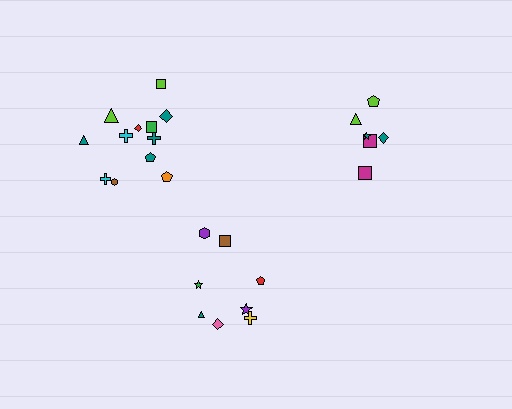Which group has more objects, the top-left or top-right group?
The top-left group.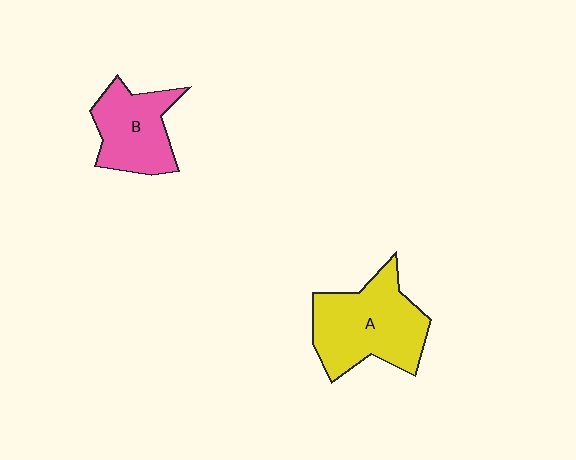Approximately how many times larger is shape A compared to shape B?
Approximately 1.5 times.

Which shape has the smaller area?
Shape B (pink).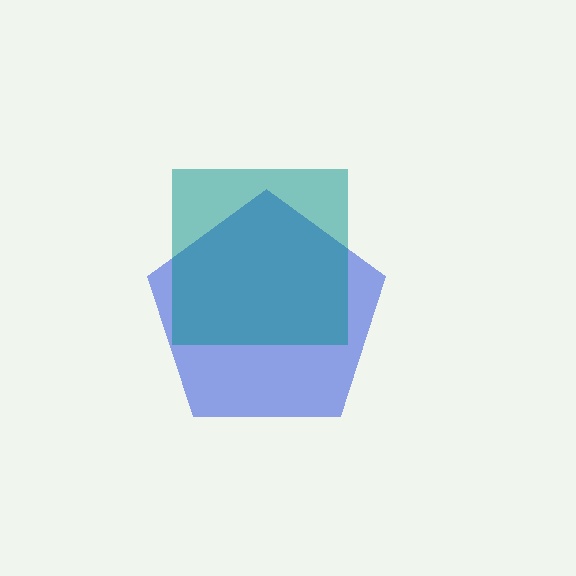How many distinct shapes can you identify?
There are 2 distinct shapes: a blue pentagon, a teal square.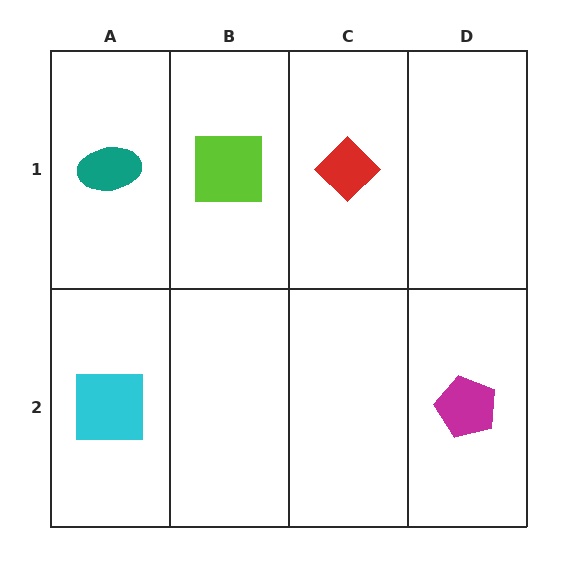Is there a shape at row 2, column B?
No, that cell is empty.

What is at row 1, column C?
A red diamond.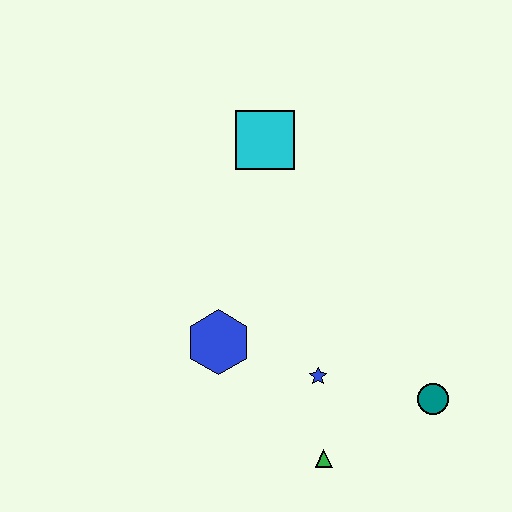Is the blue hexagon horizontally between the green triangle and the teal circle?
No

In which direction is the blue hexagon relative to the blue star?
The blue hexagon is to the left of the blue star.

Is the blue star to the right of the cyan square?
Yes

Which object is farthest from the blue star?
The cyan square is farthest from the blue star.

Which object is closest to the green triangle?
The blue star is closest to the green triangle.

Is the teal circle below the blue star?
Yes